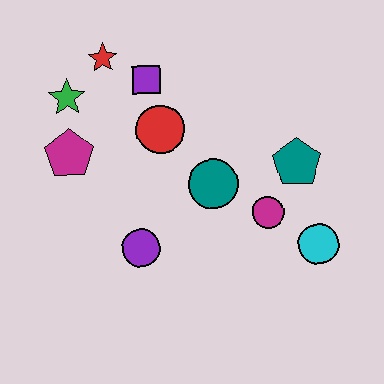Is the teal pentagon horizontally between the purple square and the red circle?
No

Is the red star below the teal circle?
No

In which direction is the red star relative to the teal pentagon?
The red star is to the left of the teal pentagon.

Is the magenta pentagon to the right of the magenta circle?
No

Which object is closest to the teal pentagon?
The magenta circle is closest to the teal pentagon.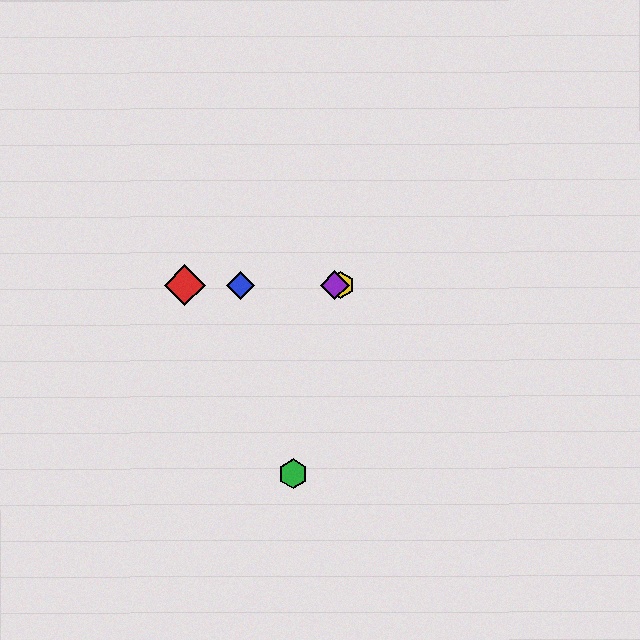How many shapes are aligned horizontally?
4 shapes (the red diamond, the blue diamond, the yellow hexagon, the purple diamond) are aligned horizontally.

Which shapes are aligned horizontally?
The red diamond, the blue diamond, the yellow hexagon, the purple diamond are aligned horizontally.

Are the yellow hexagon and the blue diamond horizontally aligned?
Yes, both are at y≈285.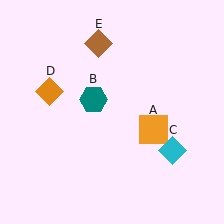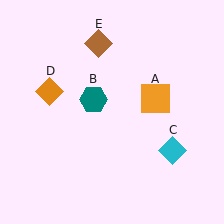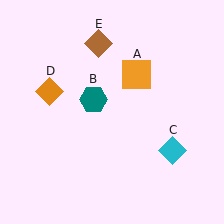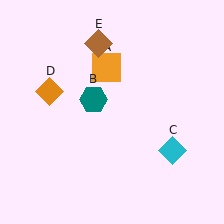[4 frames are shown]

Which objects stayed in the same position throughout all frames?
Teal hexagon (object B) and cyan diamond (object C) and orange diamond (object D) and brown diamond (object E) remained stationary.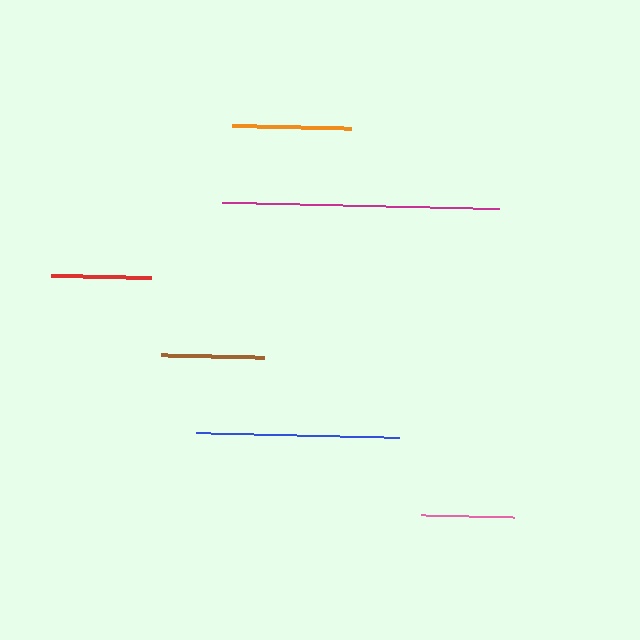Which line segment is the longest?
The magenta line is the longest at approximately 276 pixels.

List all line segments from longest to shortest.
From longest to shortest: magenta, blue, orange, brown, red, pink.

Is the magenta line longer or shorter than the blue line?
The magenta line is longer than the blue line.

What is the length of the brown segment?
The brown segment is approximately 103 pixels long.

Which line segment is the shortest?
The pink line is the shortest at approximately 94 pixels.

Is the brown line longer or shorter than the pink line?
The brown line is longer than the pink line.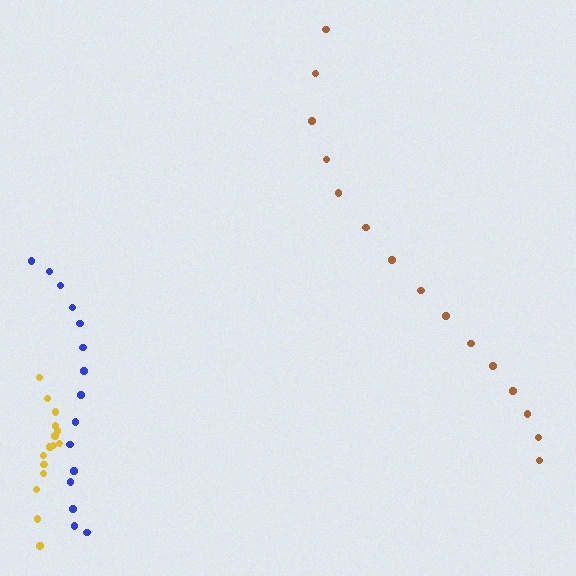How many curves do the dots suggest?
There are 3 distinct paths.